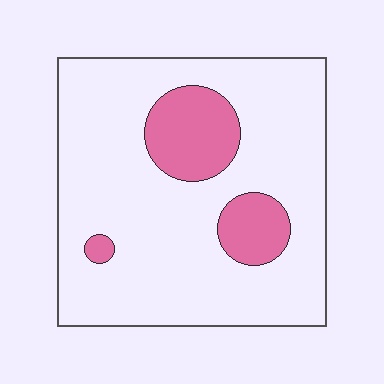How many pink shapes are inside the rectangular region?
3.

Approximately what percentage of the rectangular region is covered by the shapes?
Approximately 15%.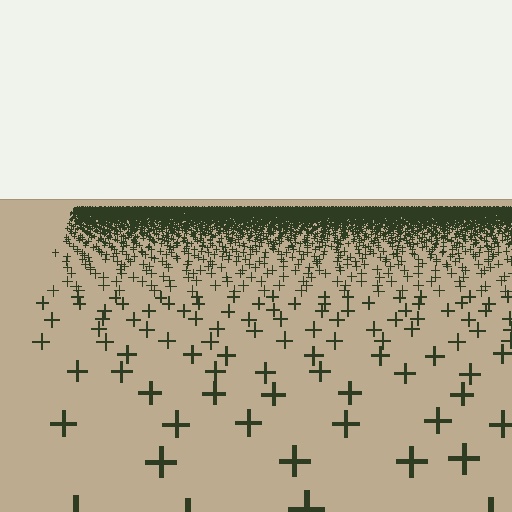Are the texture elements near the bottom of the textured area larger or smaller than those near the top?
Larger. Near the bottom, elements are closer to the viewer and appear at a bigger on-screen size.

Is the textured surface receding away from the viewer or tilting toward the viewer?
The surface is receding away from the viewer. Texture elements get smaller and denser toward the top.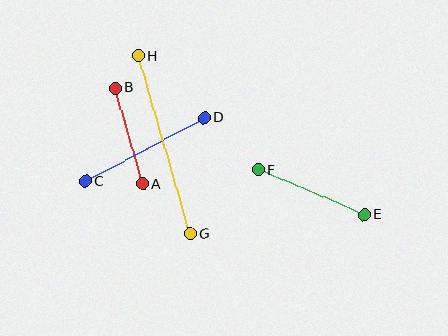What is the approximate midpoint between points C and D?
The midpoint is at approximately (145, 150) pixels.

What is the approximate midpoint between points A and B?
The midpoint is at approximately (129, 136) pixels.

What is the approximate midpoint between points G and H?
The midpoint is at approximately (164, 145) pixels.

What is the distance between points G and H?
The distance is approximately 185 pixels.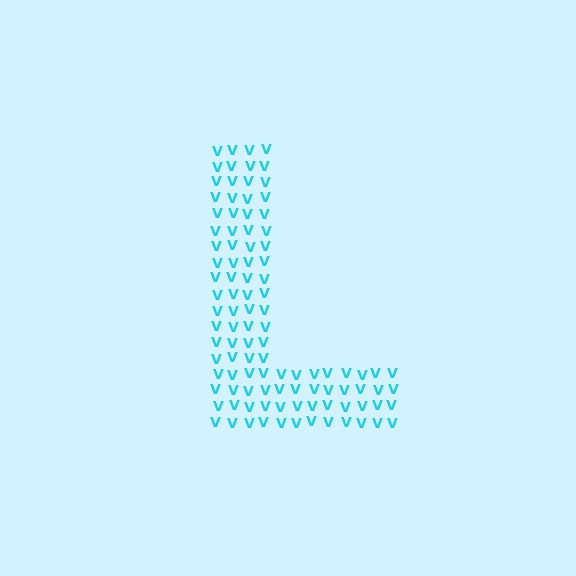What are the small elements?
The small elements are letter V's.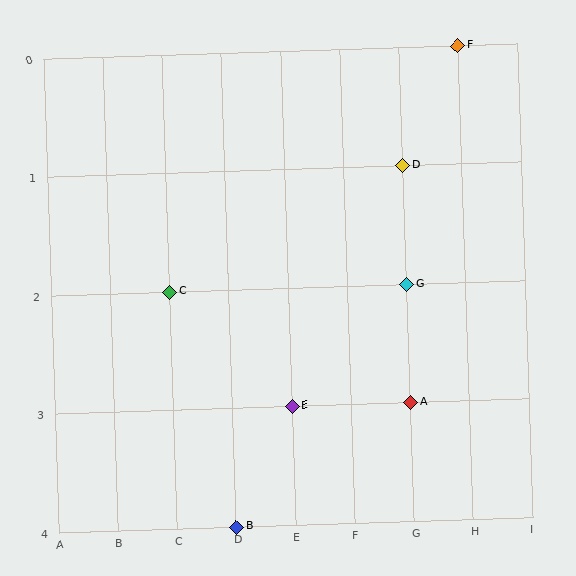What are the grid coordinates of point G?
Point G is at grid coordinates (G, 2).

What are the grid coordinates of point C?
Point C is at grid coordinates (C, 2).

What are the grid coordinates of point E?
Point E is at grid coordinates (E, 3).